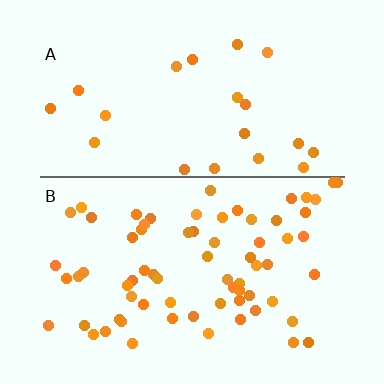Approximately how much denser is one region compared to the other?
Approximately 3.1× — region B over region A.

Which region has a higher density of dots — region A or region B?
B (the bottom).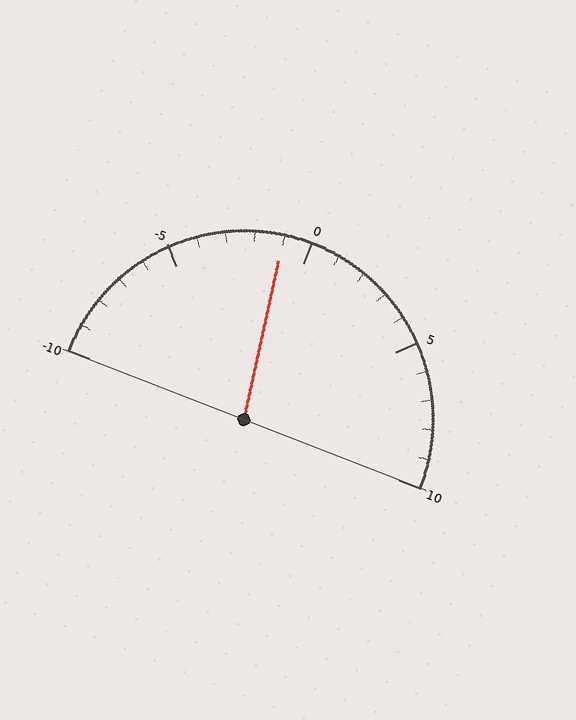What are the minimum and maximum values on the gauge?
The gauge ranges from -10 to 10.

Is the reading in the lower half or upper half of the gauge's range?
The reading is in the lower half of the range (-10 to 10).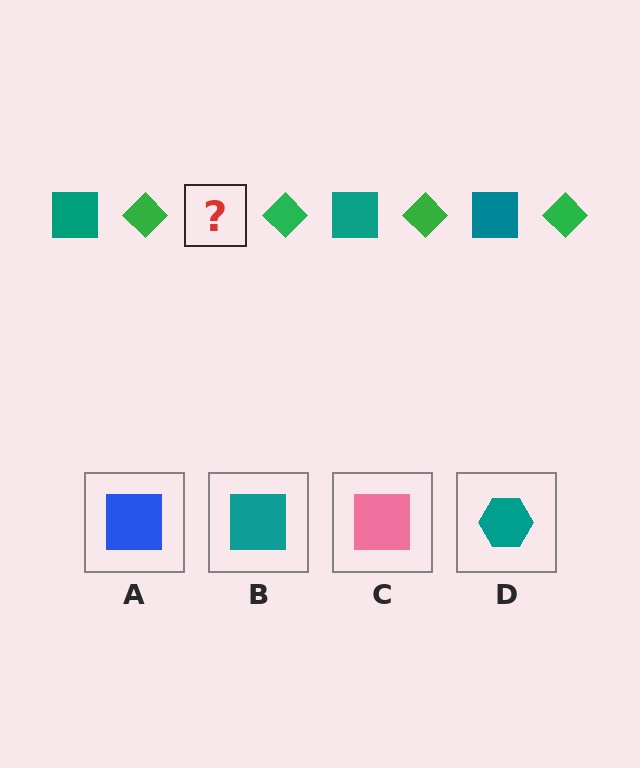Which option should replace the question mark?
Option B.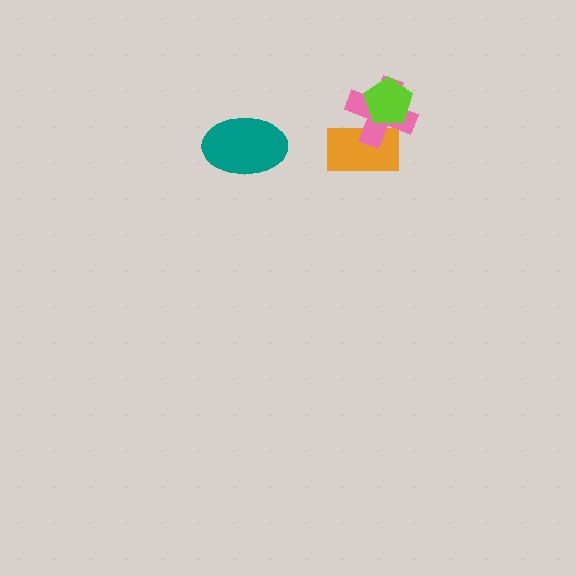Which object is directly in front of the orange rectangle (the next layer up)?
The pink cross is directly in front of the orange rectangle.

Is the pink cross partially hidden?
Yes, it is partially covered by another shape.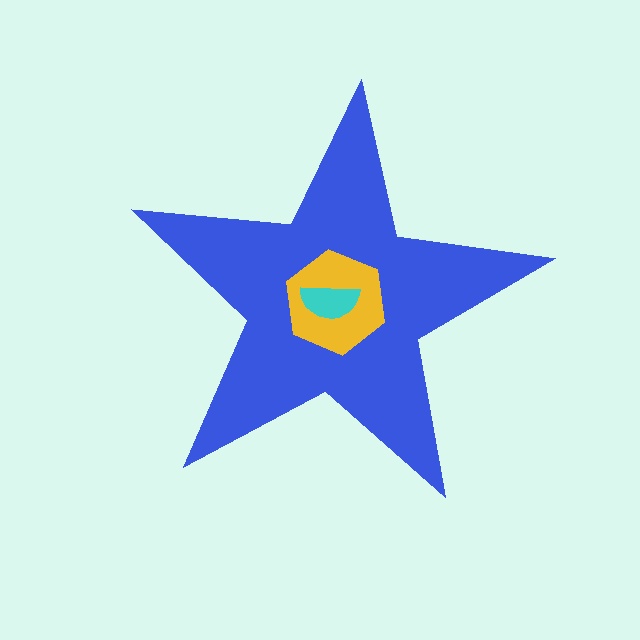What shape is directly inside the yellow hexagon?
The cyan semicircle.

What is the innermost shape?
The cyan semicircle.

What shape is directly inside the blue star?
The yellow hexagon.